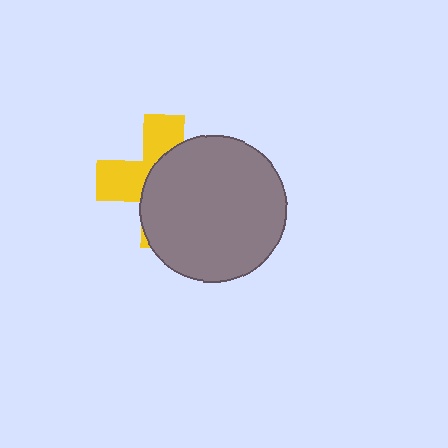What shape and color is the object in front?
The object in front is a gray circle.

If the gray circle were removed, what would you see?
You would see the complete yellow cross.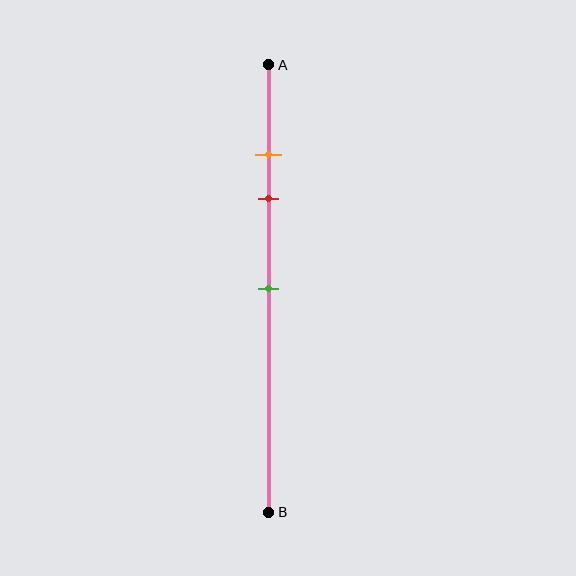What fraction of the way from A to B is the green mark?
The green mark is approximately 50% (0.5) of the way from A to B.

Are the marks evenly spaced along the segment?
No, the marks are not evenly spaced.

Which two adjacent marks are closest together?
The orange and red marks are the closest adjacent pair.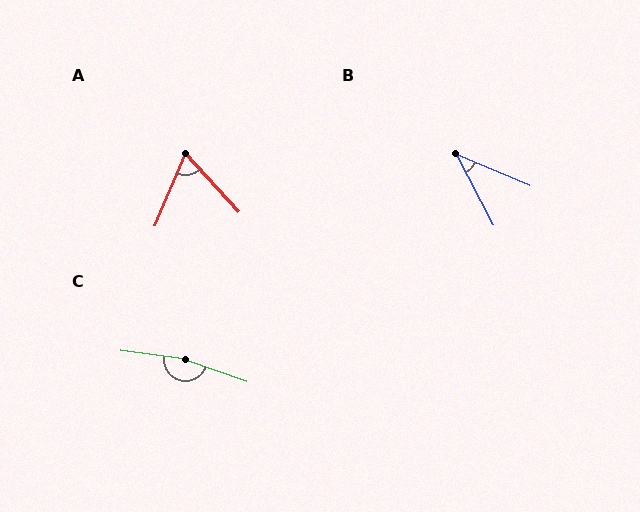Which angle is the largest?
C, at approximately 168 degrees.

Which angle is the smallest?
B, at approximately 40 degrees.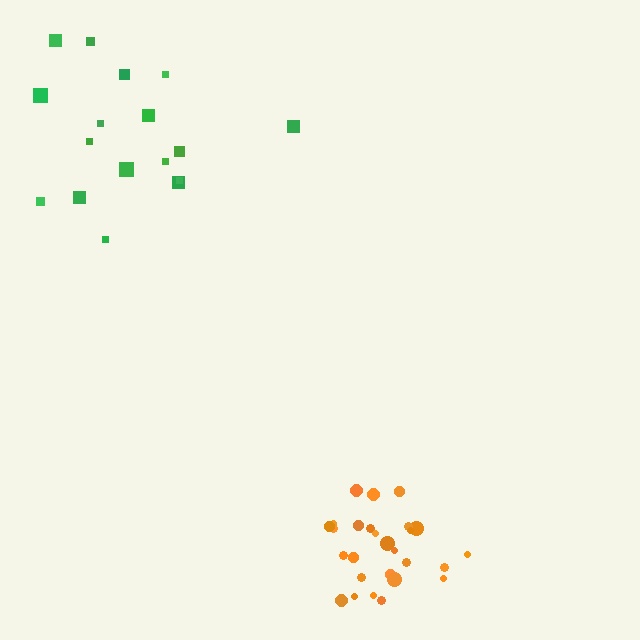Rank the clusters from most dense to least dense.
orange, green.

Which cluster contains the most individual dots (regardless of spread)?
Orange (27).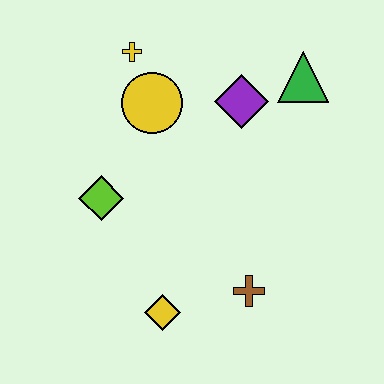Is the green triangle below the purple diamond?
No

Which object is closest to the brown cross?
The yellow diamond is closest to the brown cross.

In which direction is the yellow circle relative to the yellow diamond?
The yellow circle is above the yellow diamond.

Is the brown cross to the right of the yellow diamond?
Yes